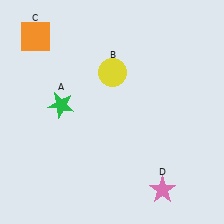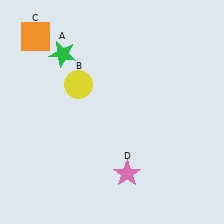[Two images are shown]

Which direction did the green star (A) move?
The green star (A) moved up.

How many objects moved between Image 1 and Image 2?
3 objects moved between the two images.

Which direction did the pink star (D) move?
The pink star (D) moved left.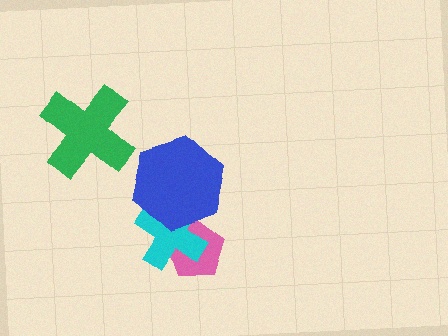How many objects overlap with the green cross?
0 objects overlap with the green cross.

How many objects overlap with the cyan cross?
2 objects overlap with the cyan cross.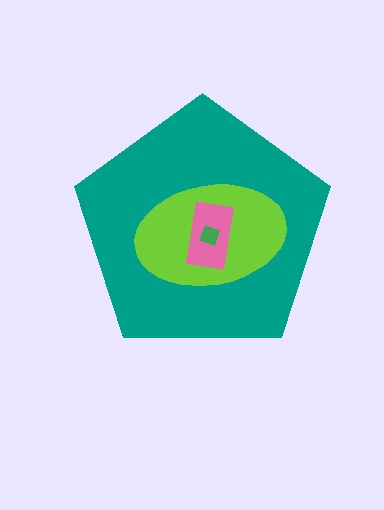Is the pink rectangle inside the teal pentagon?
Yes.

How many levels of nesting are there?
4.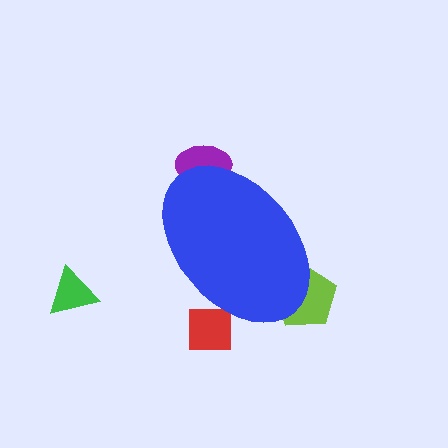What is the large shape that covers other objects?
A blue ellipse.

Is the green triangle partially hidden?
No, the green triangle is fully visible.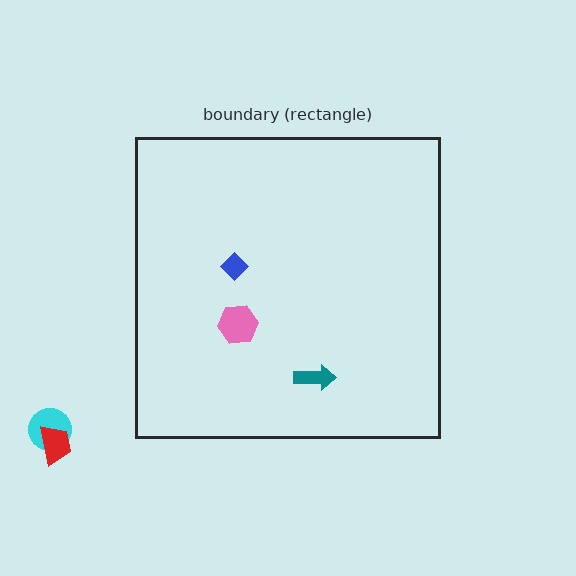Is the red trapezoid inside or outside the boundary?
Outside.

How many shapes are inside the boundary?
3 inside, 2 outside.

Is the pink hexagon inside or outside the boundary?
Inside.